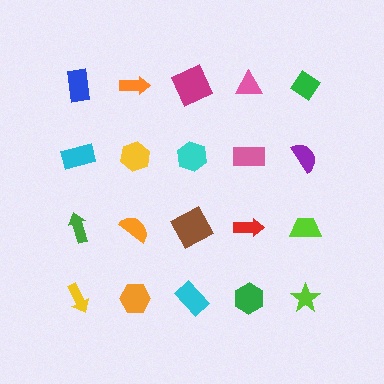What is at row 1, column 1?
A blue rectangle.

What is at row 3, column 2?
An orange semicircle.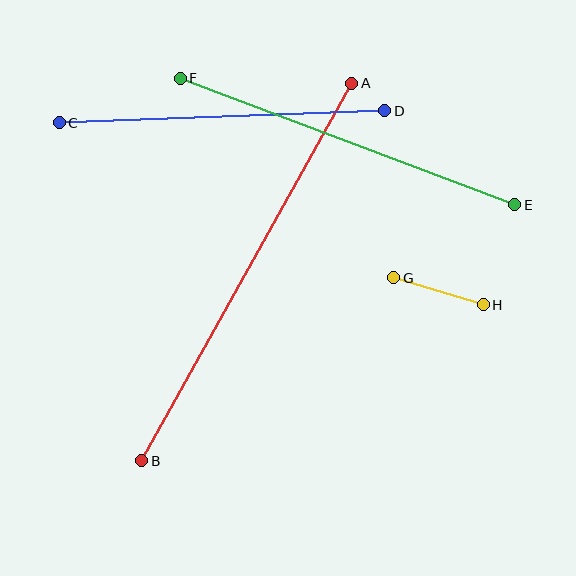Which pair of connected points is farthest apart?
Points A and B are farthest apart.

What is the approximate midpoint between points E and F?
The midpoint is at approximately (348, 141) pixels.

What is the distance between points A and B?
The distance is approximately 432 pixels.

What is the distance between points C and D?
The distance is approximately 326 pixels.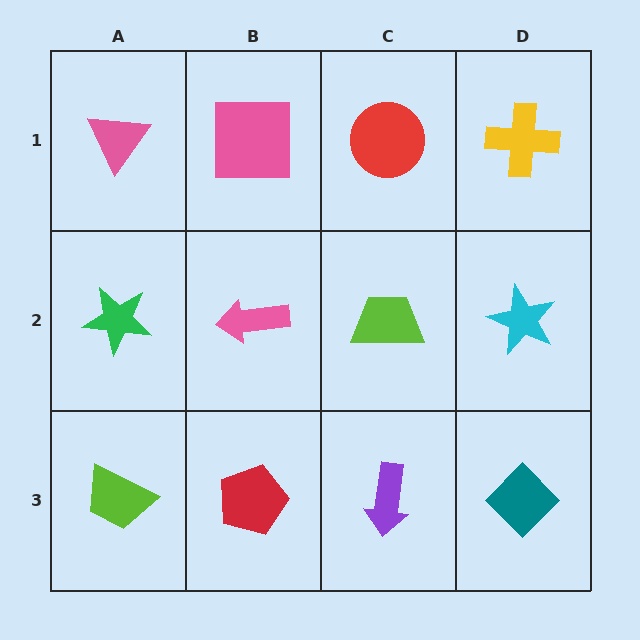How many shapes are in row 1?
4 shapes.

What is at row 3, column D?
A teal diamond.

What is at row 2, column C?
A lime trapezoid.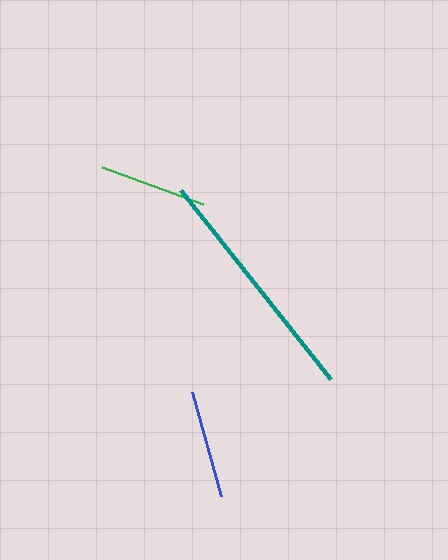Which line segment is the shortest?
The blue line is the shortest at approximately 108 pixels.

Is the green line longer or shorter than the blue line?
The green line is longer than the blue line.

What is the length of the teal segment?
The teal segment is approximately 241 pixels long.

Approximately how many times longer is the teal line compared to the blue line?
The teal line is approximately 2.2 times the length of the blue line.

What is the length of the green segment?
The green segment is approximately 108 pixels long.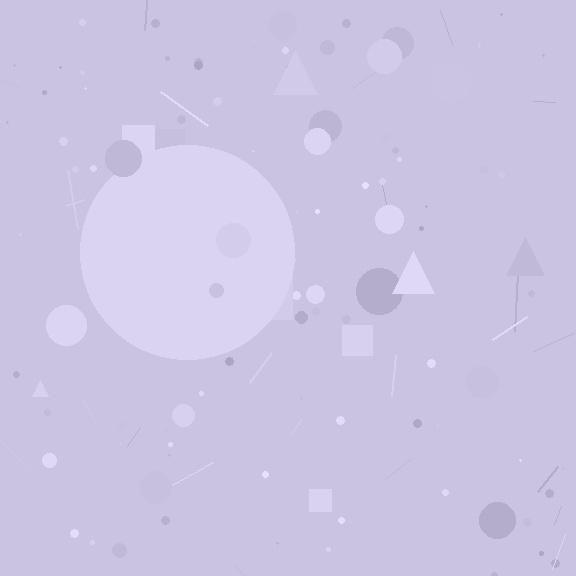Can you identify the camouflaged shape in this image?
The camouflaged shape is a circle.